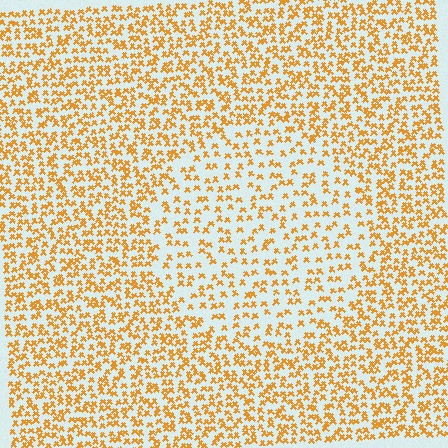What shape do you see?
I see a circle.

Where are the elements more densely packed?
The elements are more densely packed outside the circle boundary.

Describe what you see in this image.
The image contains small orange elements arranged at two different densities. A circle-shaped region is visible where the elements are less densely packed than the surrounding area.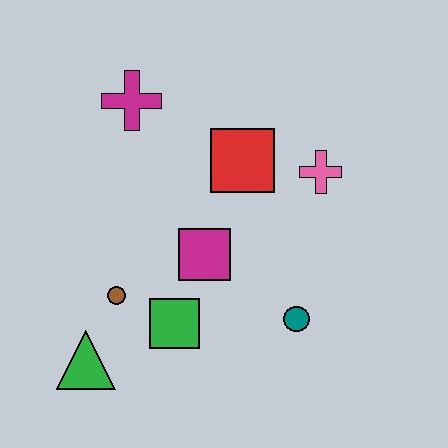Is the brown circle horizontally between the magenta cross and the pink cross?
No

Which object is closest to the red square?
The pink cross is closest to the red square.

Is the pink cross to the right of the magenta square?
Yes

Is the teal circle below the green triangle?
No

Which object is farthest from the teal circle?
The magenta cross is farthest from the teal circle.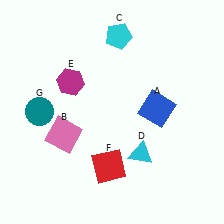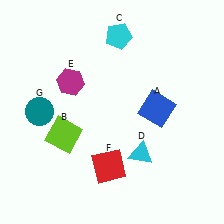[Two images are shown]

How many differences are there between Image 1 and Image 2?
There is 1 difference between the two images.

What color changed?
The square (B) changed from pink in Image 1 to lime in Image 2.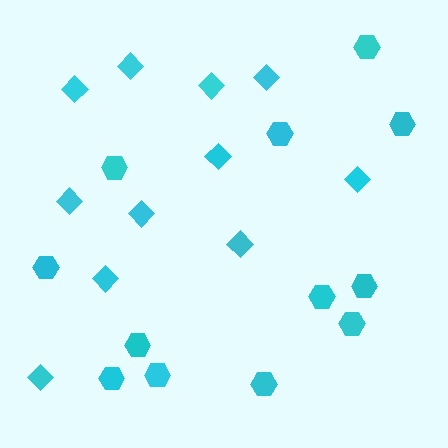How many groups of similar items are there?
There are 2 groups: one group of diamonds (11) and one group of hexagons (12).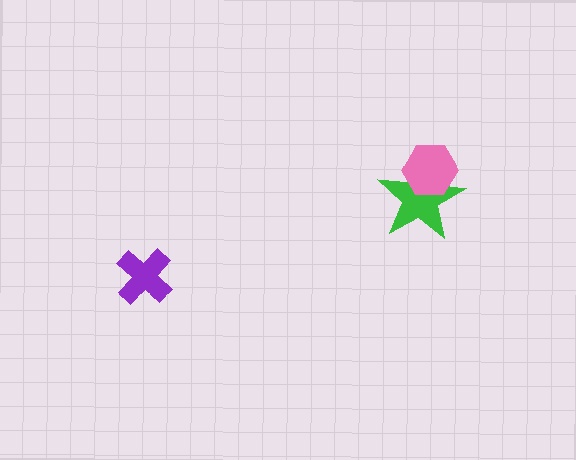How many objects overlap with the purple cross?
0 objects overlap with the purple cross.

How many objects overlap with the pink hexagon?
1 object overlaps with the pink hexagon.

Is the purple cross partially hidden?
No, no other shape covers it.